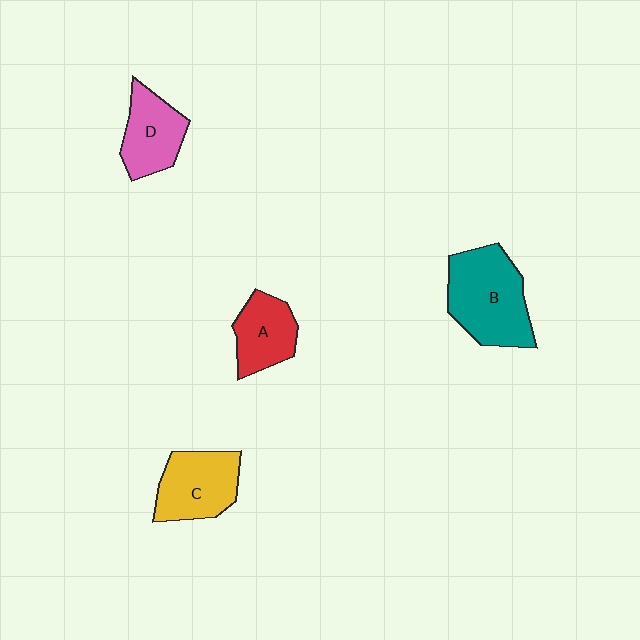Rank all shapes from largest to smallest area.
From largest to smallest: B (teal), C (yellow), D (pink), A (red).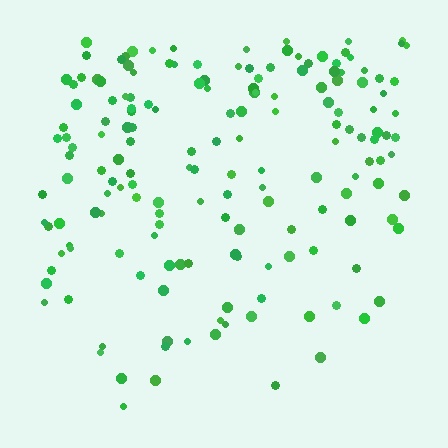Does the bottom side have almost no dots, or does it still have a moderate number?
Still a moderate number, just noticeably fewer than the top.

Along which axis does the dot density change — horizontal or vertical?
Vertical.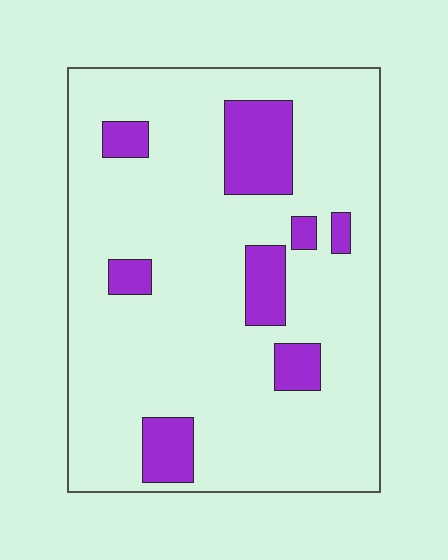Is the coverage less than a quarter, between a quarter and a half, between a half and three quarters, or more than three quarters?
Less than a quarter.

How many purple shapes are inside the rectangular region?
8.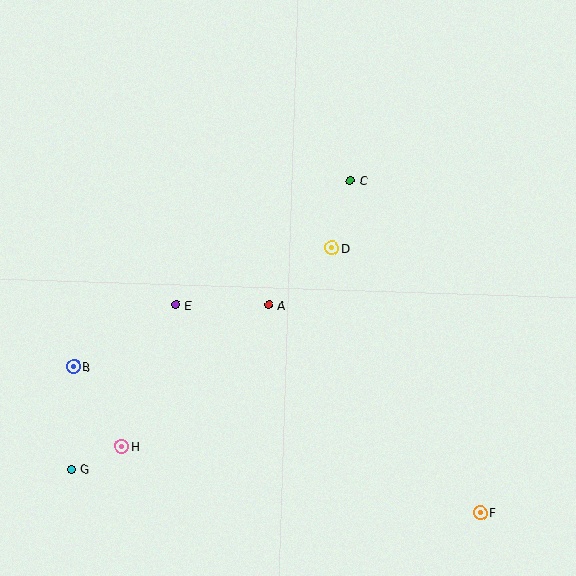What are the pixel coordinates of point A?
Point A is at (269, 305).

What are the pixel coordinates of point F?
Point F is at (480, 513).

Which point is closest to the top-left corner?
Point E is closest to the top-left corner.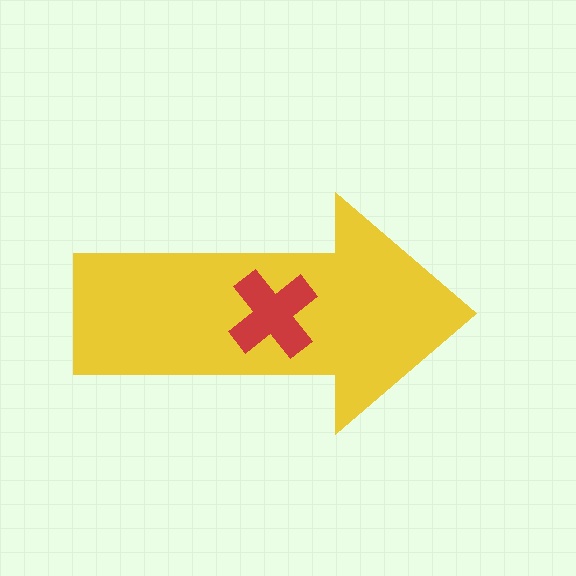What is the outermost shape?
The yellow arrow.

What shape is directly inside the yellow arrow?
The red cross.